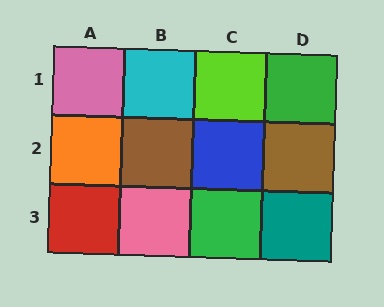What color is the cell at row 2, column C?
Blue.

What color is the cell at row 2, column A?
Orange.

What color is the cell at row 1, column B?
Cyan.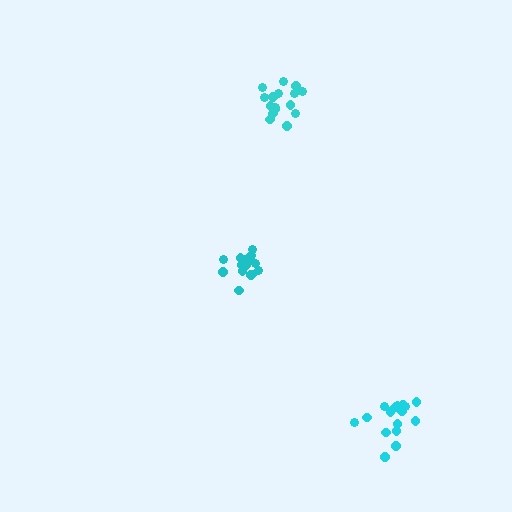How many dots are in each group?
Group 1: 16 dots, Group 2: 16 dots, Group 3: 16 dots (48 total).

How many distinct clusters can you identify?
There are 3 distinct clusters.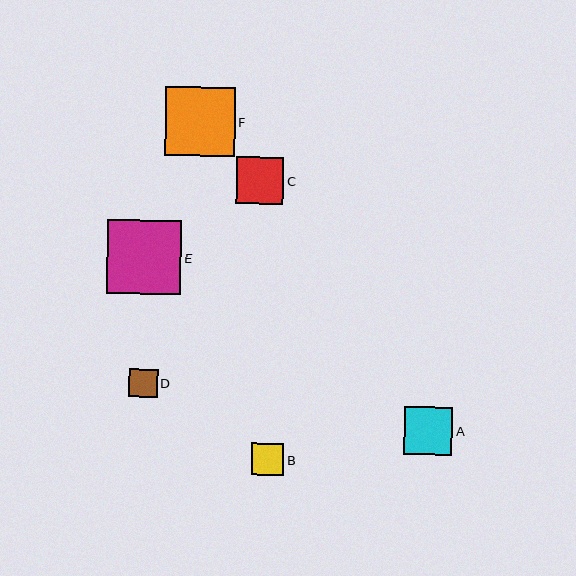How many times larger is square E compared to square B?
Square E is approximately 2.3 times the size of square B.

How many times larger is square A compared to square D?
Square A is approximately 1.7 times the size of square D.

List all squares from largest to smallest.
From largest to smallest: E, F, A, C, B, D.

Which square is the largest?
Square E is the largest with a size of approximately 75 pixels.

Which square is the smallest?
Square D is the smallest with a size of approximately 29 pixels.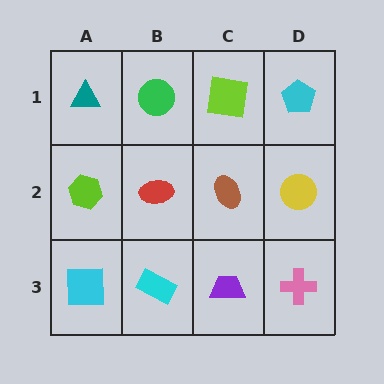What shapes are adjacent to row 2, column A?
A teal triangle (row 1, column A), a cyan square (row 3, column A), a red ellipse (row 2, column B).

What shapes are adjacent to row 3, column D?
A yellow circle (row 2, column D), a purple trapezoid (row 3, column C).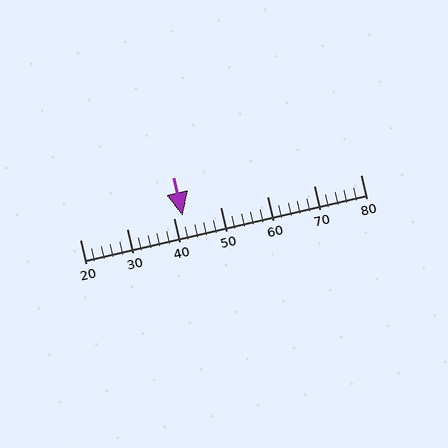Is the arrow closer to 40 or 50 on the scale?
The arrow is closer to 40.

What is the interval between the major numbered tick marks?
The major tick marks are spaced 10 units apart.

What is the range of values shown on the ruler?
The ruler shows values from 20 to 80.